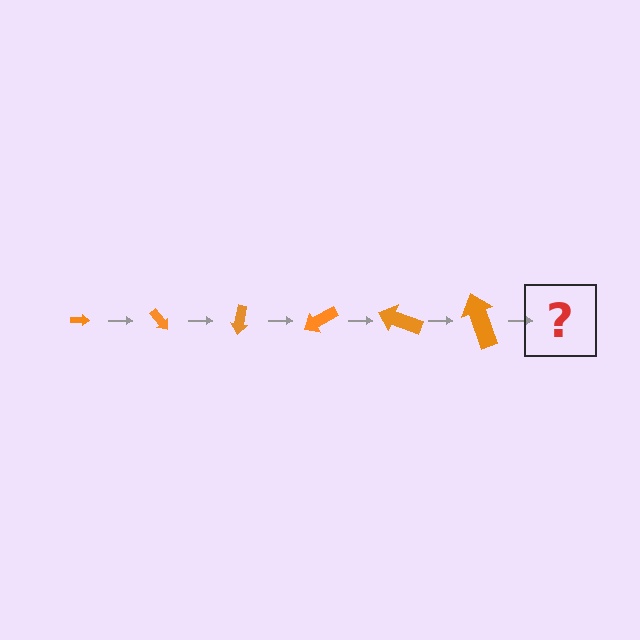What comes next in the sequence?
The next element should be an arrow, larger than the previous one and rotated 300 degrees from the start.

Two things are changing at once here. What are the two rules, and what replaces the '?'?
The two rules are that the arrow grows larger each step and it rotates 50 degrees each step. The '?' should be an arrow, larger than the previous one and rotated 300 degrees from the start.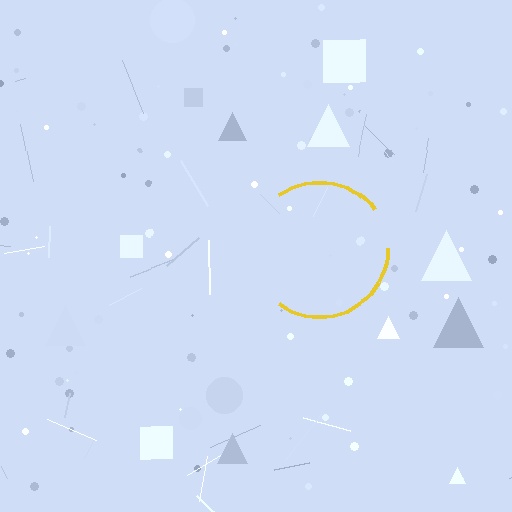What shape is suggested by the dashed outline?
The dashed outline suggests a circle.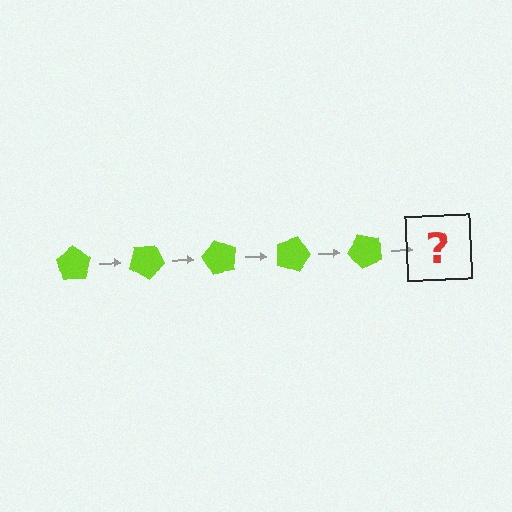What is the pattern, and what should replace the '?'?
The pattern is that the pentagon rotates 30 degrees each step. The '?' should be a lime pentagon rotated 150 degrees.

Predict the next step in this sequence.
The next step is a lime pentagon rotated 150 degrees.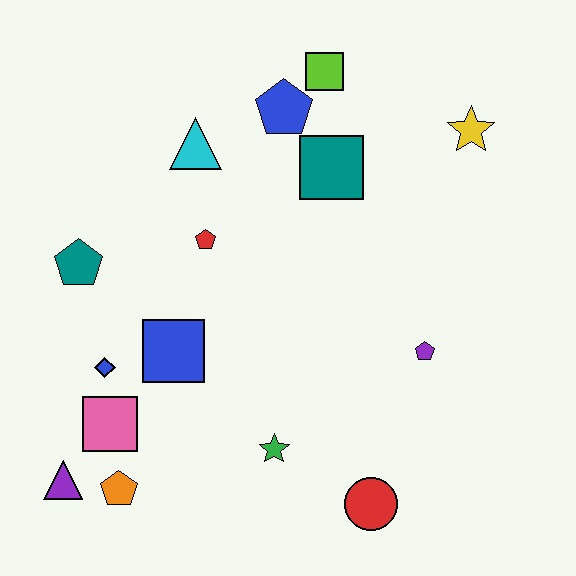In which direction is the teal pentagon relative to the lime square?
The teal pentagon is to the left of the lime square.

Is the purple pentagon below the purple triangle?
No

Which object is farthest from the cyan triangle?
The red circle is farthest from the cyan triangle.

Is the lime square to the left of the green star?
No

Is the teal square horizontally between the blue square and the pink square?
No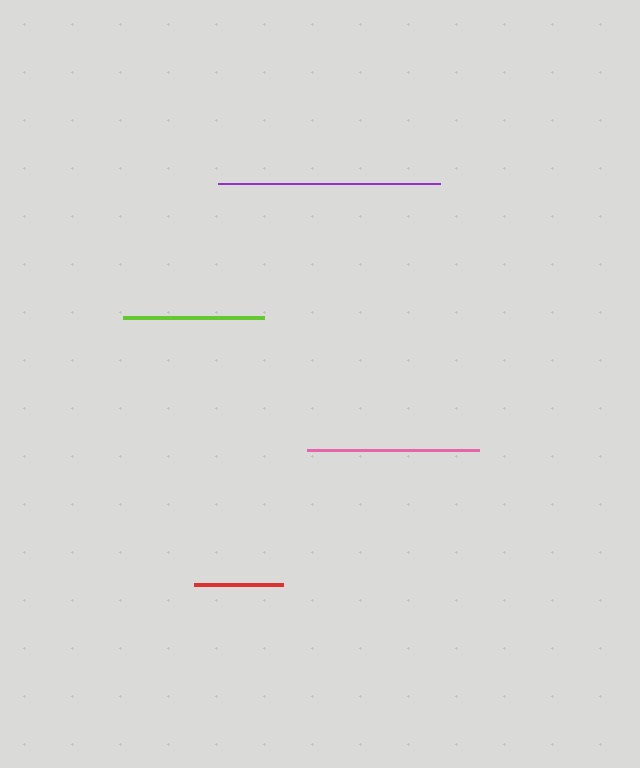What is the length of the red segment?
The red segment is approximately 89 pixels long.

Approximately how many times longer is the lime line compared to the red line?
The lime line is approximately 1.6 times the length of the red line.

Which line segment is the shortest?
The red line is the shortest at approximately 89 pixels.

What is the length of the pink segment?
The pink segment is approximately 172 pixels long.